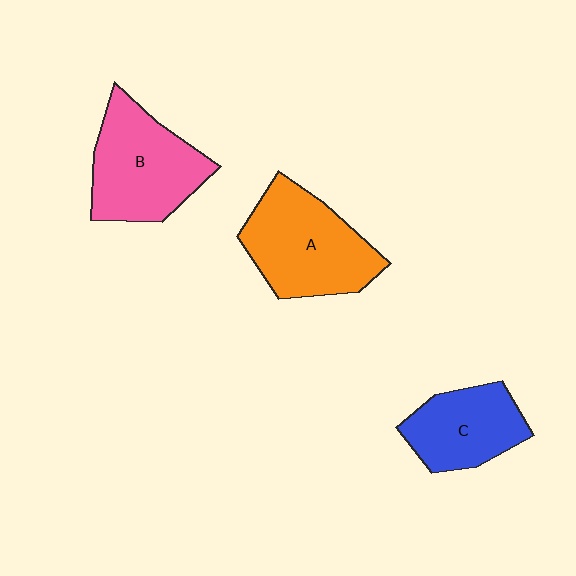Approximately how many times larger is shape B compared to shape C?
Approximately 1.3 times.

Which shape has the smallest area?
Shape C (blue).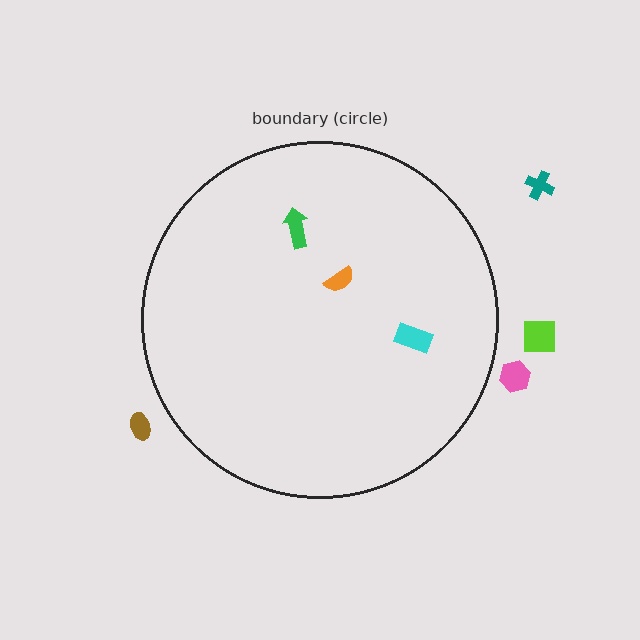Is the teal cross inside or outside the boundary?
Outside.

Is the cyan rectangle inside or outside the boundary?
Inside.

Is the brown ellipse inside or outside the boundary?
Outside.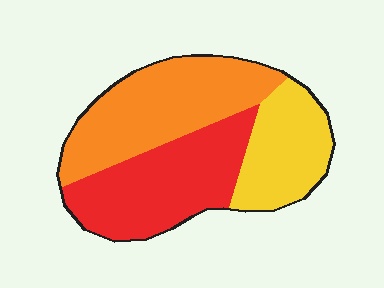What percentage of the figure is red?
Red covers 37% of the figure.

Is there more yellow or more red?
Red.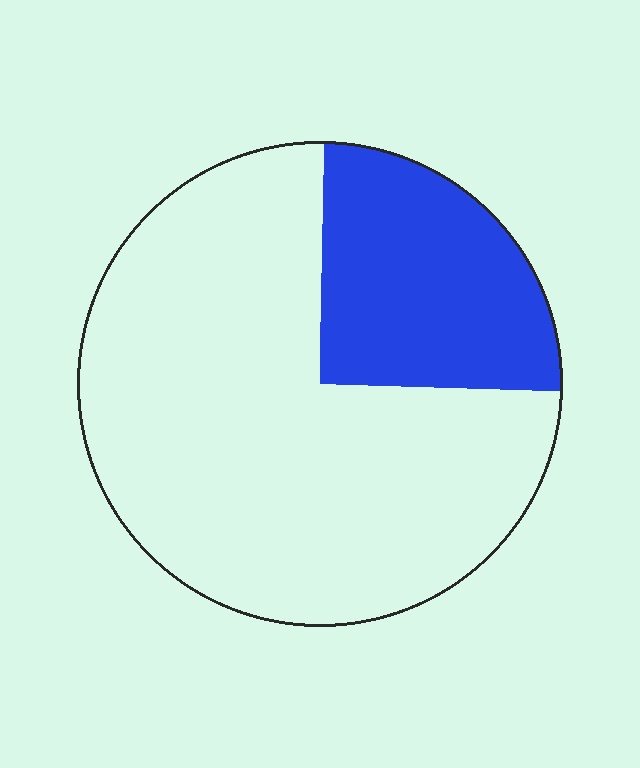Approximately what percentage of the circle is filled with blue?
Approximately 25%.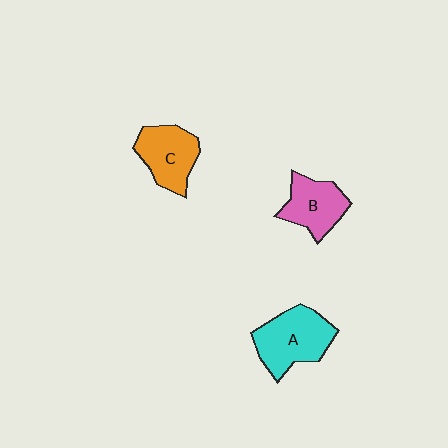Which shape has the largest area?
Shape A (cyan).